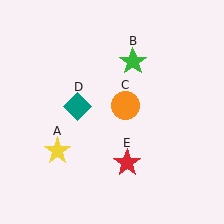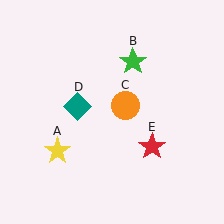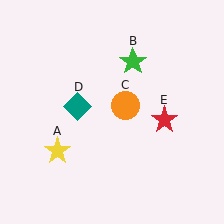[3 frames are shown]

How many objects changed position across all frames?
1 object changed position: red star (object E).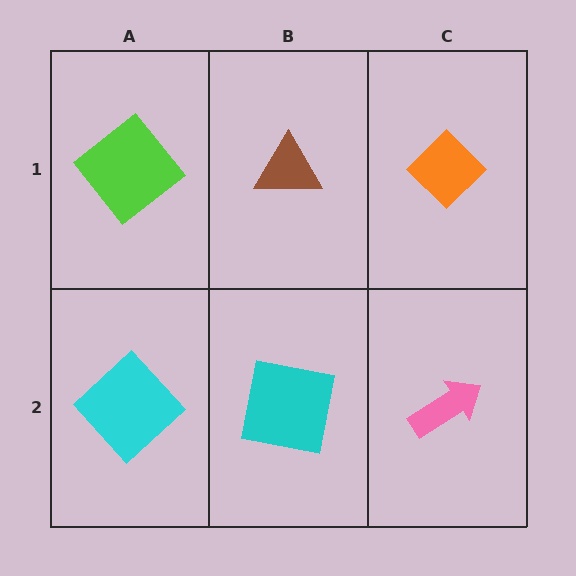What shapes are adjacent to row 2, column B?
A brown triangle (row 1, column B), a cyan diamond (row 2, column A), a pink arrow (row 2, column C).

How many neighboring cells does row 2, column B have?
3.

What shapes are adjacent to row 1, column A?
A cyan diamond (row 2, column A), a brown triangle (row 1, column B).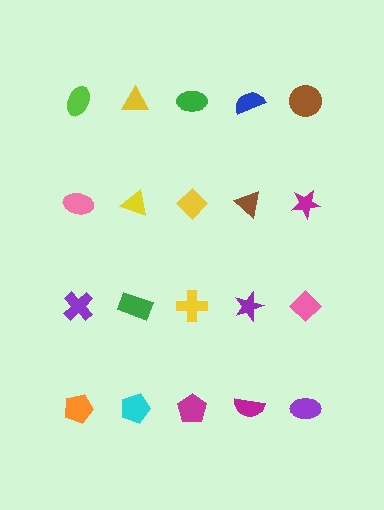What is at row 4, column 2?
A cyan pentagon.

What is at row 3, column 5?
A pink diamond.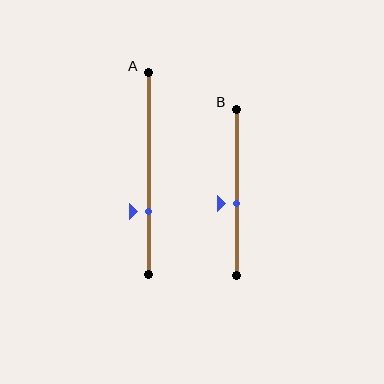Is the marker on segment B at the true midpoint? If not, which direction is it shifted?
No, the marker on segment B is shifted downward by about 7% of the segment length.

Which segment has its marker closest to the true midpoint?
Segment B has its marker closest to the true midpoint.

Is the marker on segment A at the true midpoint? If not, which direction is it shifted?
No, the marker on segment A is shifted downward by about 19% of the segment length.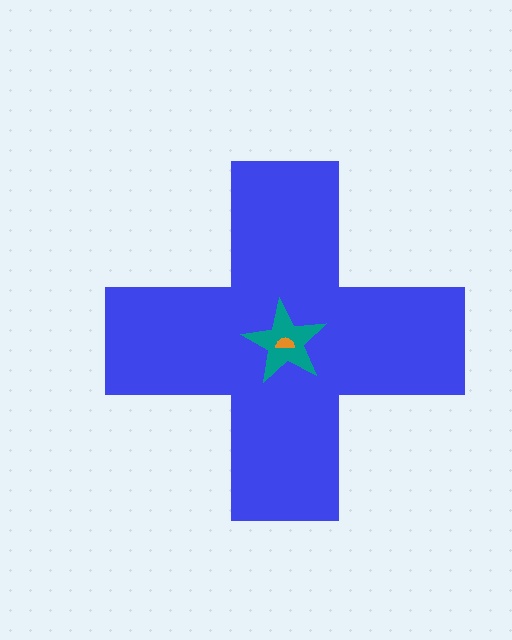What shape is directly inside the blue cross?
The teal star.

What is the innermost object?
The orange semicircle.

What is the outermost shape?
The blue cross.